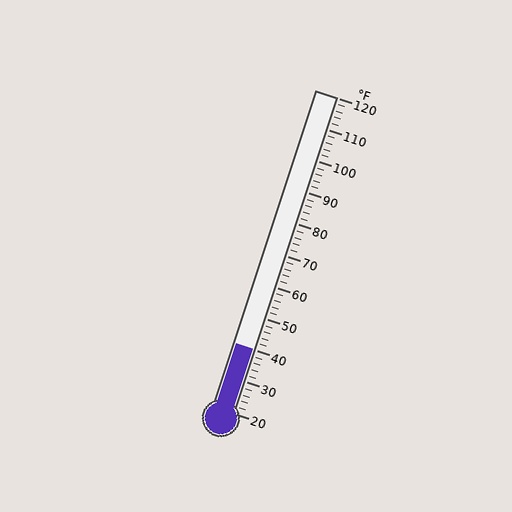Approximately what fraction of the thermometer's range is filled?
The thermometer is filled to approximately 20% of its range.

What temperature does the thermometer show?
The thermometer shows approximately 40°F.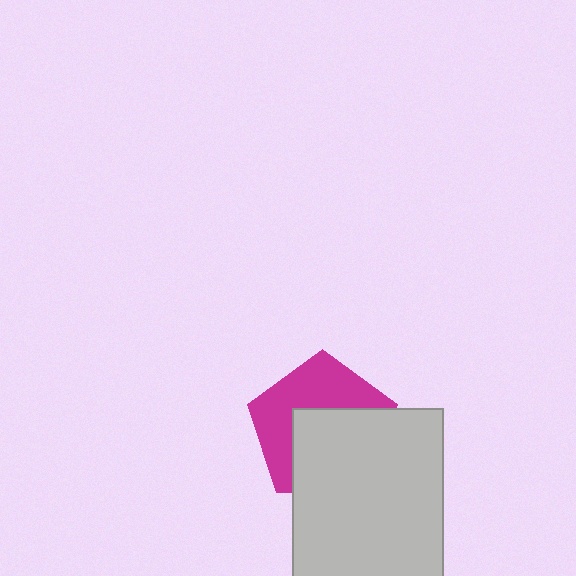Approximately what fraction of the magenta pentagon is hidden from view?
Roughly 52% of the magenta pentagon is hidden behind the light gray rectangle.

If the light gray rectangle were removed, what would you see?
You would see the complete magenta pentagon.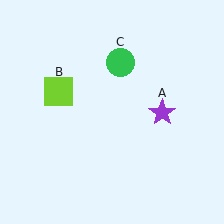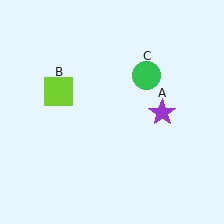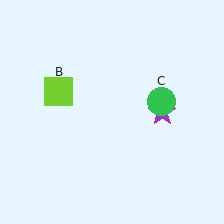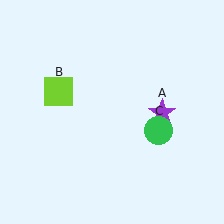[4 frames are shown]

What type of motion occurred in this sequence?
The green circle (object C) rotated clockwise around the center of the scene.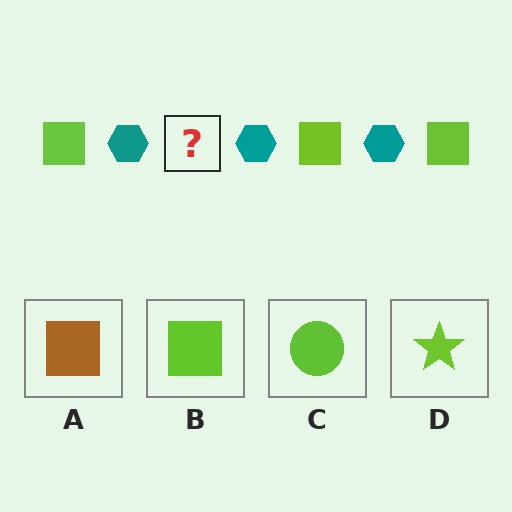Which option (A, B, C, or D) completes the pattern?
B.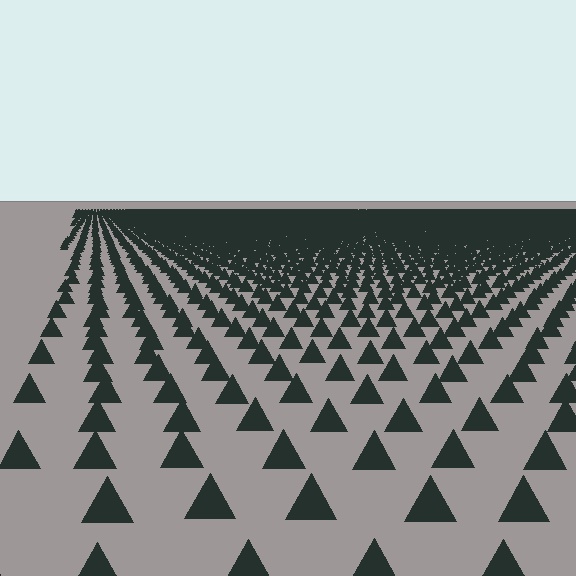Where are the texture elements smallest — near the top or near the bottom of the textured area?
Near the top.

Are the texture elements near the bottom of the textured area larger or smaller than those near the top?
Larger. Near the bottom, elements are closer to the viewer and appear at a bigger on-screen size.